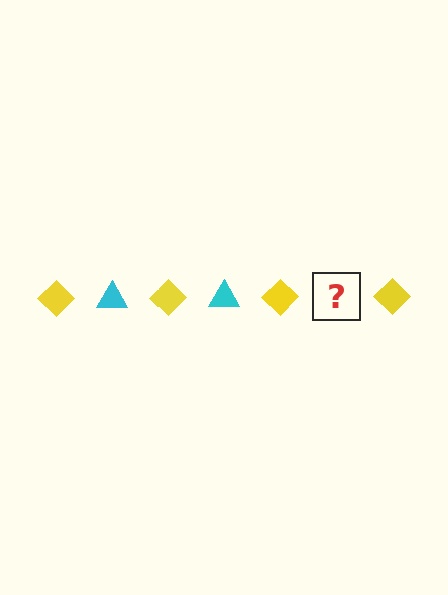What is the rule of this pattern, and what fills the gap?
The rule is that the pattern alternates between yellow diamond and cyan triangle. The gap should be filled with a cyan triangle.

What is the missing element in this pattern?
The missing element is a cyan triangle.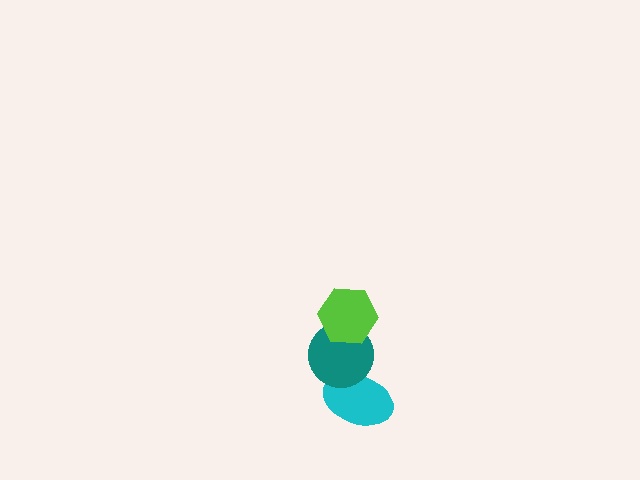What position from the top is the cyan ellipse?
The cyan ellipse is 3rd from the top.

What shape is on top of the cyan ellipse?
The teal circle is on top of the cyan ellipse.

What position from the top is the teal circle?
The teal circle is 2nd from the top.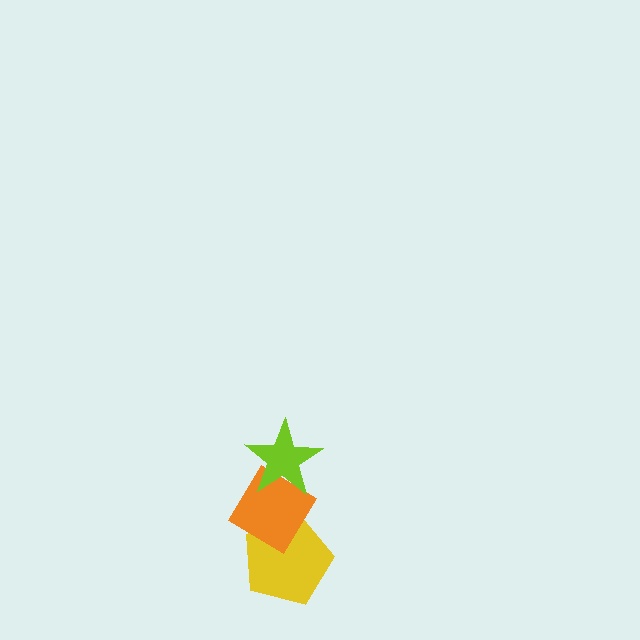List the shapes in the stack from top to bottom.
From top to bottom: the lime star, the orange diamond, the yellow pentagon.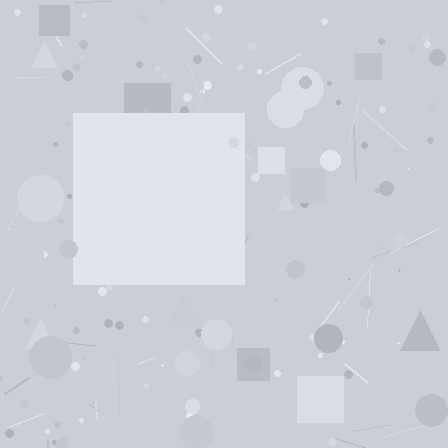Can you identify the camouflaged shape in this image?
The camouflaged shape is a square.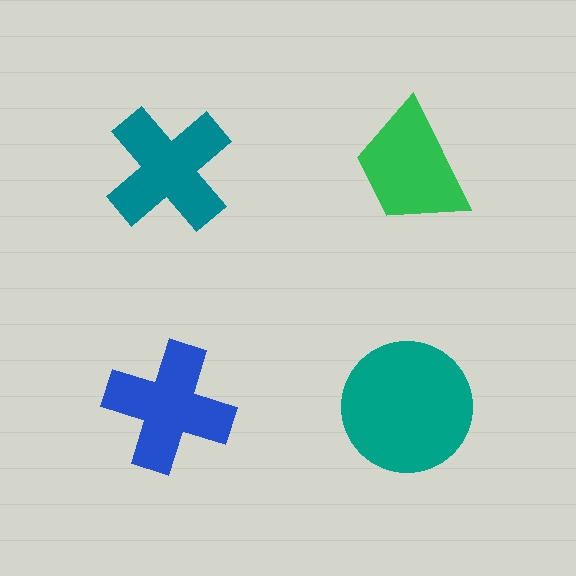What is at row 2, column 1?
A blue cross.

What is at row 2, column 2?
A teal circle.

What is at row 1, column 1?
A teal cross.